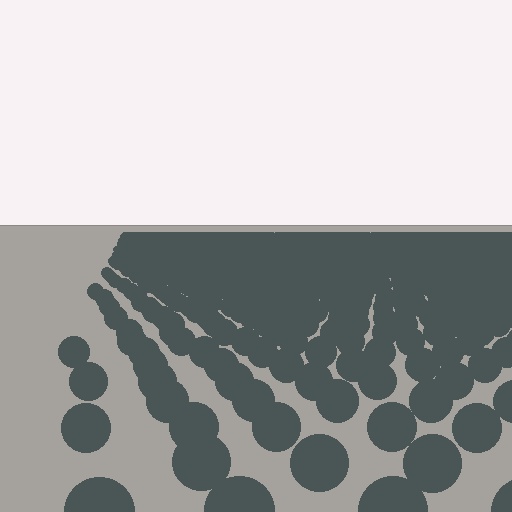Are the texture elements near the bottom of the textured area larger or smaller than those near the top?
Larger. Near the bottom, elements are closer to the viewer and appear at a bigger on-screen size.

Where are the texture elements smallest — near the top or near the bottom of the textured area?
Near the top.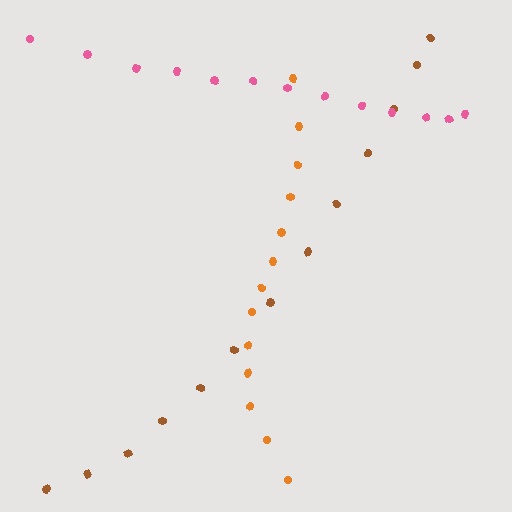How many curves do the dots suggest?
There are 3 distinct paths.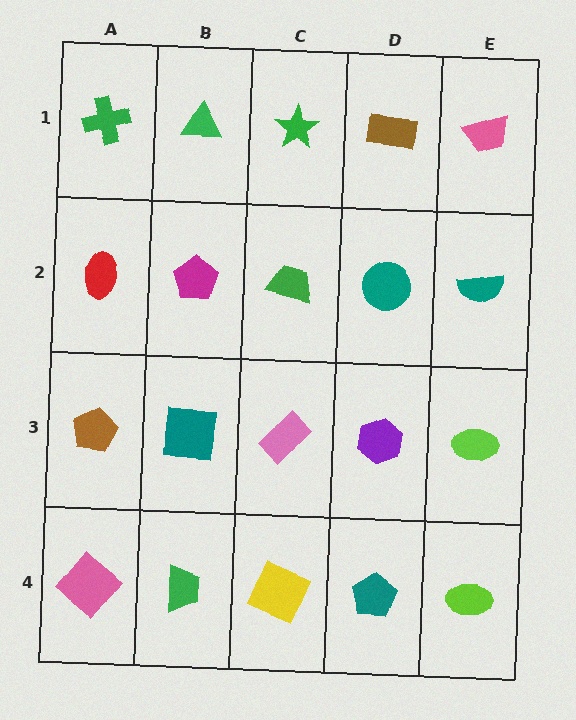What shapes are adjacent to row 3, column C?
A green trapezoid (row 2, column C), a yellow square (row 4, column C), a teal square (row 3, column B), a purple hexagon (row 3, column D).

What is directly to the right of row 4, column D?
A lime ellipse.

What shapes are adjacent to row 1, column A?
A red ellipse (row 2, column A), a green triangle (row 1, column B).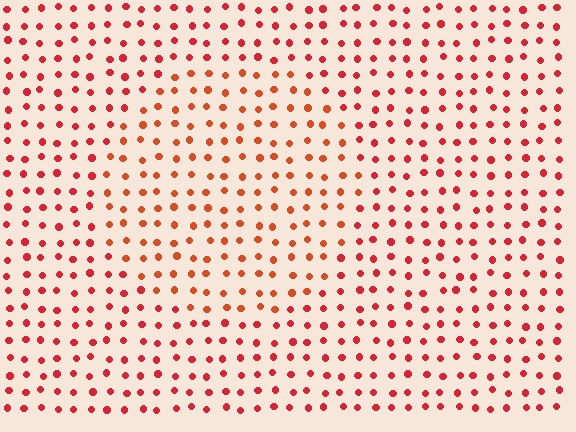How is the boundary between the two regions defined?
The boundary is defined purely by a slight shift in hue (about 20 degrees). Spacing, size, and orientation are identical on both sides.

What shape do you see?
I see a circle.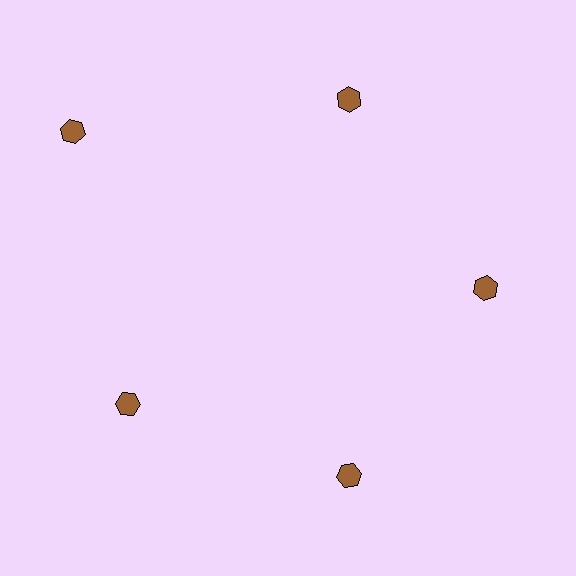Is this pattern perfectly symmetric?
No. The 5 brown hexagons are arranged in a ring, but one element near the 10 o'clock position is pushed outward from the center, breaking the 5-fold rotational symmetry.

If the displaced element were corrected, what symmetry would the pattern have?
It would have 5-fold rotational symmetry — the pattern would map onto itself every 72 degrees.